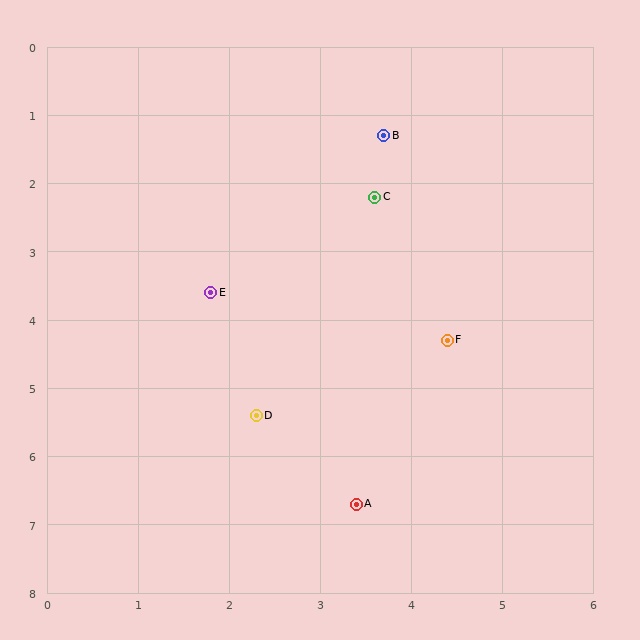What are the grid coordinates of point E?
Point E is at approximately (1.8, 3.6).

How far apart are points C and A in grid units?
Points C and A are about 4.5 grid units apart.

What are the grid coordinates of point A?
Point A is at approximately (3.4, 6.7).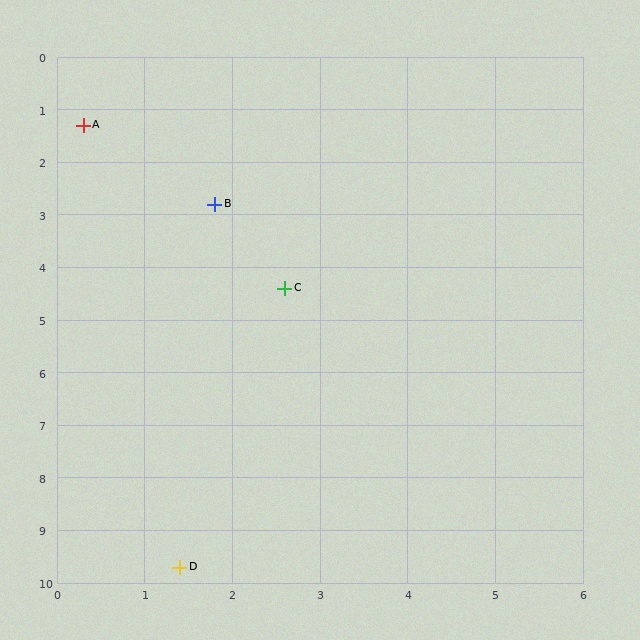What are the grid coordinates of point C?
Point C is at approximately (2.6, 4.4).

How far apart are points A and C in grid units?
Points A and C are about 3.9 grid units apart.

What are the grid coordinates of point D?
Point D is at approximately (1.4, 9.7).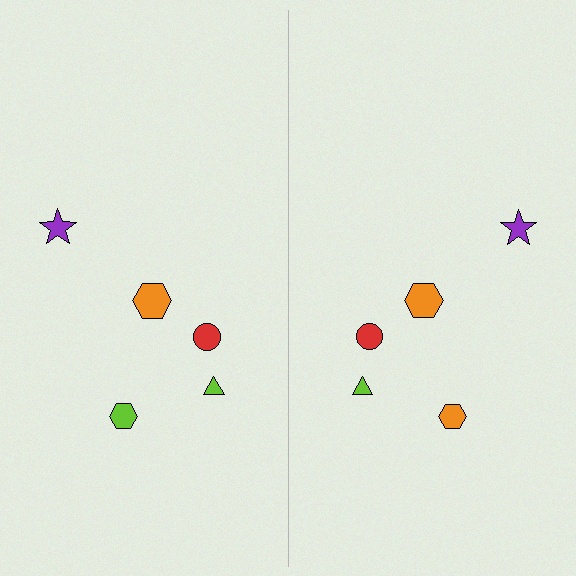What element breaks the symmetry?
The orange hexagon on the right side breaks the symmetry — its mirror counterpart is lime.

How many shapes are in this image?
There are 10 shapes in this image.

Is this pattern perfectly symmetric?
No, the pattern is not perfectly symmetric. The orange hexagon on the right side breaks the symmetry — its mirror counterpart is lime.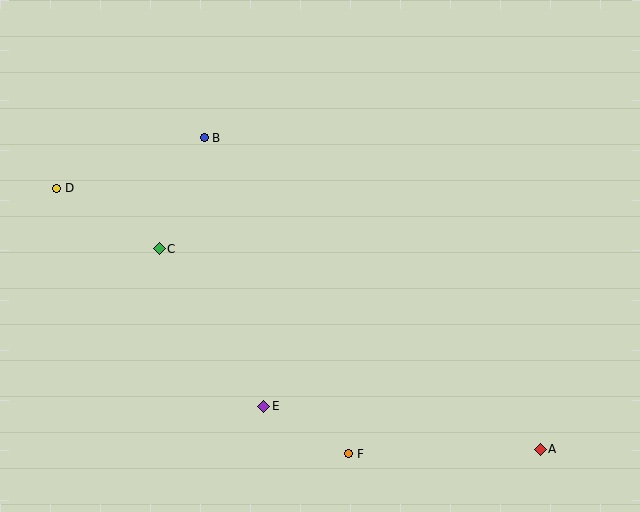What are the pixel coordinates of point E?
Point E is at (264, 406).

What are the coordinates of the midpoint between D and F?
The midpoint between D and F is at (203, 321).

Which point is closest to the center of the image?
Point E at (264, 406) is closest to the center.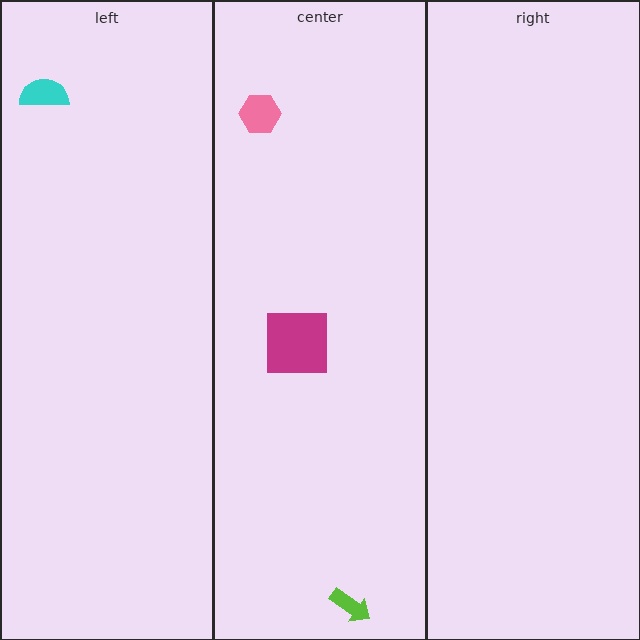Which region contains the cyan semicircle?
The left region.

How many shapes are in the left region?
1.